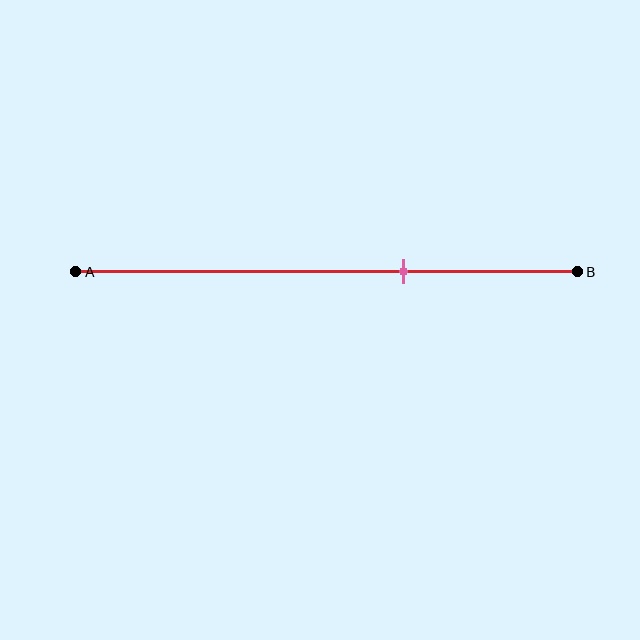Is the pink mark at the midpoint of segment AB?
No, the mark is at about 65% from A, not at the 50% midpoint.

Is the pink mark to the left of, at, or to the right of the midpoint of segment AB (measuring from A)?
The pink mark is to the right of the midpoint of segment AB.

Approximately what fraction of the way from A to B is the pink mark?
The pink mark is approximately 65% of the way from A to B.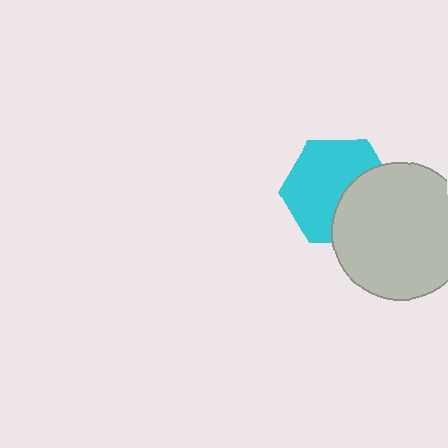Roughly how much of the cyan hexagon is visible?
About half of it is visible (roughly 64%).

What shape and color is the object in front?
The object in front is a light gray circle.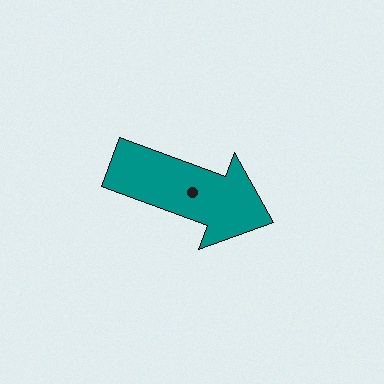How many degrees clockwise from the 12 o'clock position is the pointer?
Approximately 110 degrees.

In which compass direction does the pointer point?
East.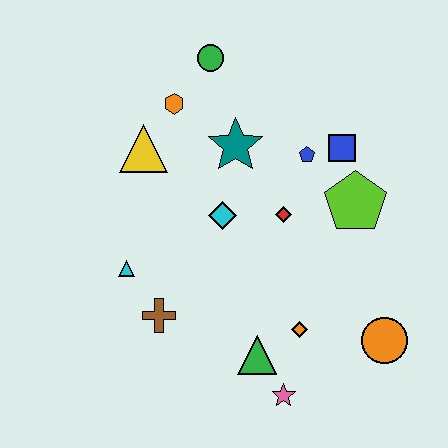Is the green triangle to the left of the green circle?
No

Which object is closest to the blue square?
The blue pentagon is closest to the blue square.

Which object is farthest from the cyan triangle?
The orange circle is farthest from the cyan triangle.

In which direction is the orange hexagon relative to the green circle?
The orange hexagon is below the green circle.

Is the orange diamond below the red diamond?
Yes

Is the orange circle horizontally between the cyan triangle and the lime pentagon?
No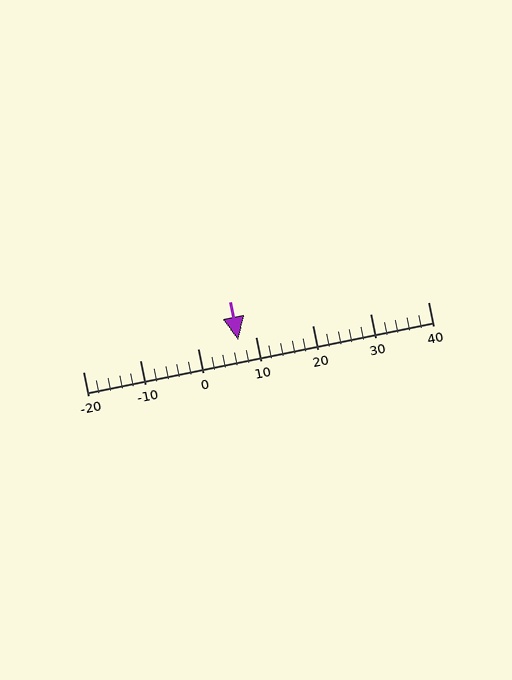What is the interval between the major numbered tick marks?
The major tick marks are spaced 10 units apart.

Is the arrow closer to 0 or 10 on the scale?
The arrow is closer to 10.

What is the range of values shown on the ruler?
The ruler shows values from -20 to 40.